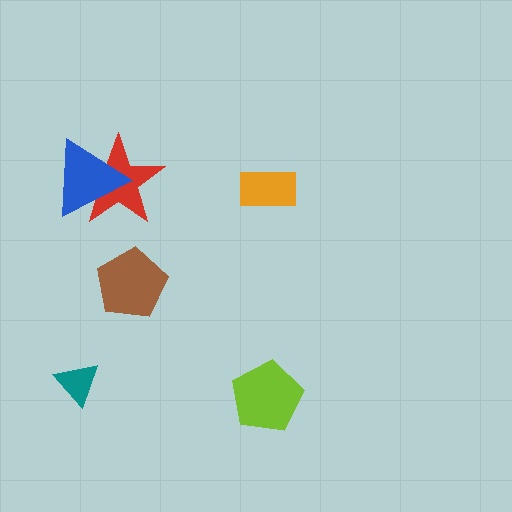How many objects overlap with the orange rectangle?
0 objects overlap with the orange rectangle.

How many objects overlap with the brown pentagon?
0 objects overlap with the brown pentagon.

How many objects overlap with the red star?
1 object overlaps with the red star.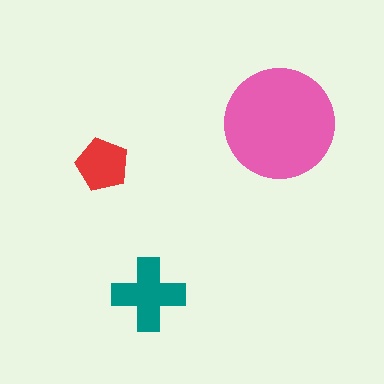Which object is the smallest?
The red pentagon.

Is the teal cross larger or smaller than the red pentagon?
Larger.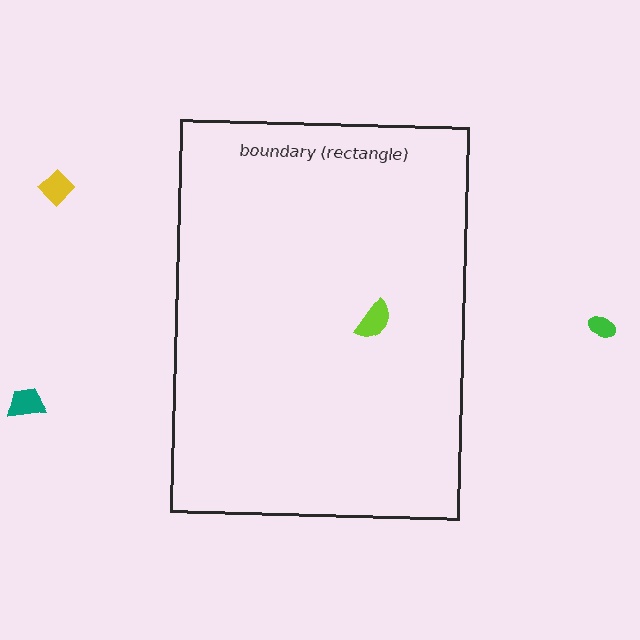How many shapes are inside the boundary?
1 inside, 3 outside.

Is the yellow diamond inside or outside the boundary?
Outside.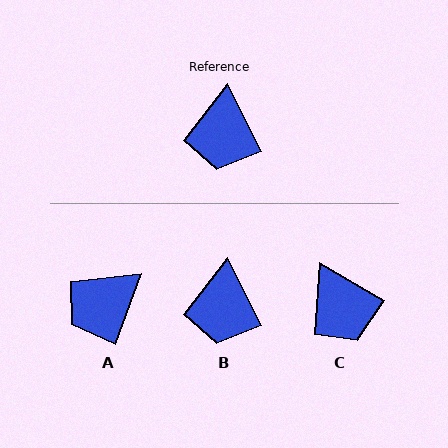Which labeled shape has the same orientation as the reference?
B.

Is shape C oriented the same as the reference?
No, it is off by about 33 degrees.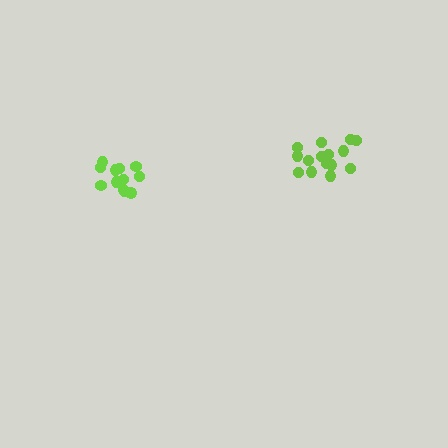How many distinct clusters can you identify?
There are 2 distinct clusters.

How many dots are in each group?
Group 1: 15 dots, Group 2: 12 dots (27 total).